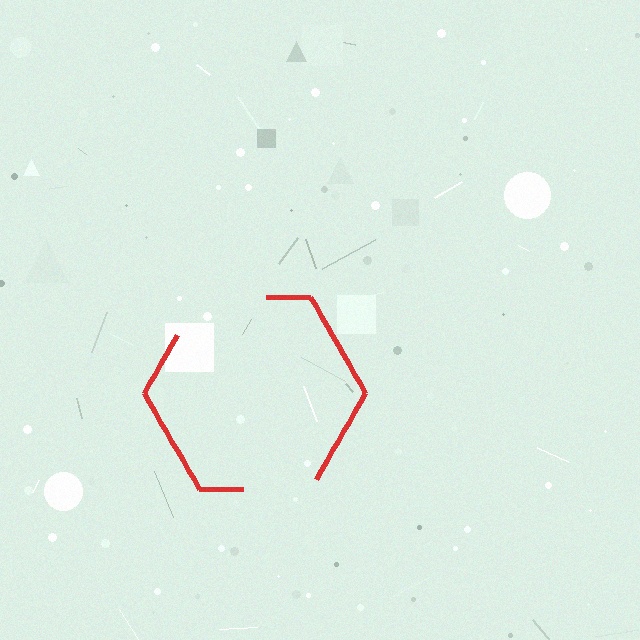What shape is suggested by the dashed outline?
The dashed outline suggests a hexagon.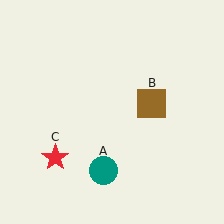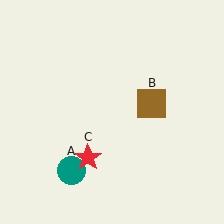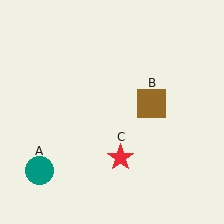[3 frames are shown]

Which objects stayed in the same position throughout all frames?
Brown square (object B) remained stationary.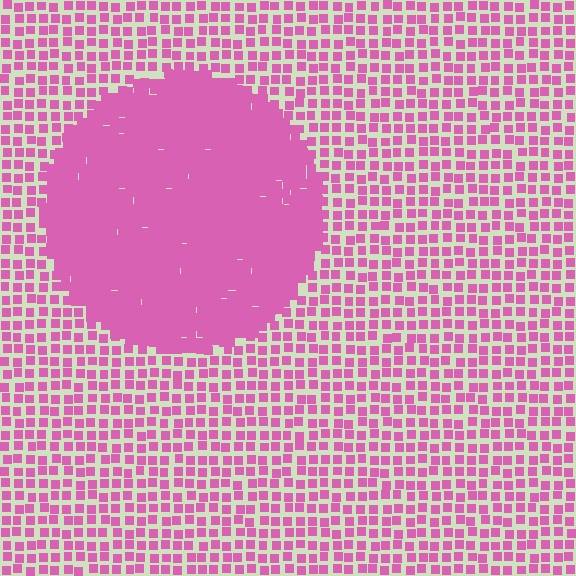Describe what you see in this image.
The image contains small pink elements arranged at two different densities. A circle-shaped region is visible where the elements are more densely packed than the surrounding area.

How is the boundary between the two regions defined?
The boundary is defined by a change in element density (approximately 2.4x ratio). All elements are the same color, size, and shape.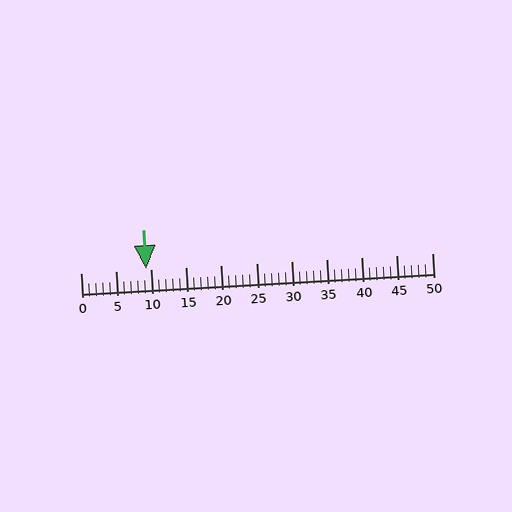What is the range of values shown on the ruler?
The ruler shows values from 0 to 50.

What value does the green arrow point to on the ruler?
The green arrow points to approximately 9.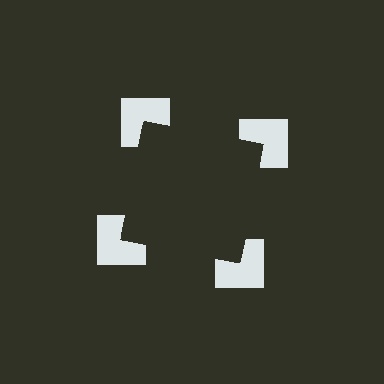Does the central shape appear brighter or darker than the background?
It typically appears slightly darker than the background, even though no actual brightness change is drawn.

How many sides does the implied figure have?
4 sides.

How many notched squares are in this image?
There are 4 — one at each vertex of the illusory square.